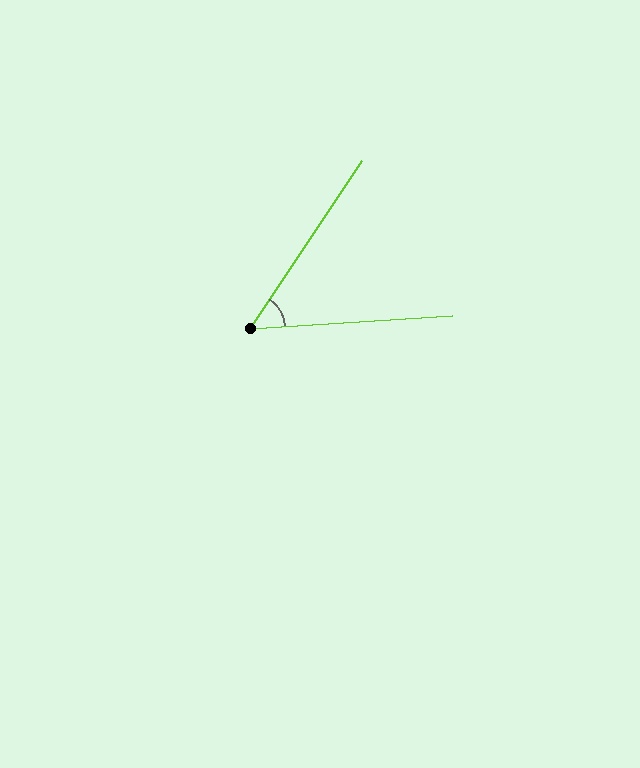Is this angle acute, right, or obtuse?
It is acute.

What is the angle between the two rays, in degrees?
Approximately 53 degrees.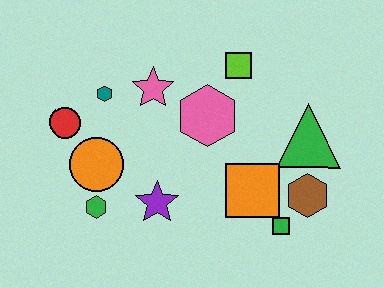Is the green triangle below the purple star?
No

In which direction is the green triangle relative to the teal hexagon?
The green triangle is to the right of the teal hexagon.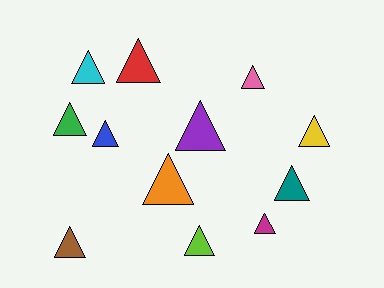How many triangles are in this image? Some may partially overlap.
There are 12 triangles.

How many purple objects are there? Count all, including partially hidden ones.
There is 1 purple object.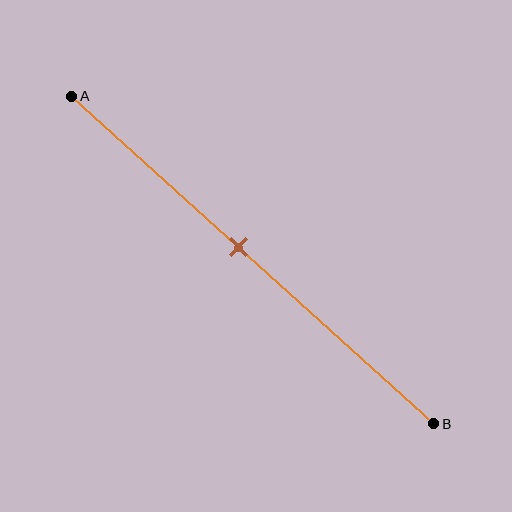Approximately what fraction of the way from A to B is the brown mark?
The brown mark is approximately 45% of the way from A to B.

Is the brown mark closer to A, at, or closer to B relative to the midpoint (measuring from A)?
The brown mark is closer to point A than the midpoint of segment AB.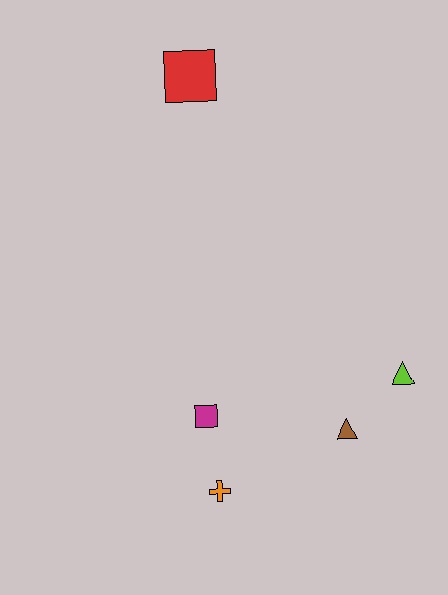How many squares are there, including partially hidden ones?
There are 2 squares.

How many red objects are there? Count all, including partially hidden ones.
There is 1 red object.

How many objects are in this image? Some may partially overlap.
There are 5 objects.